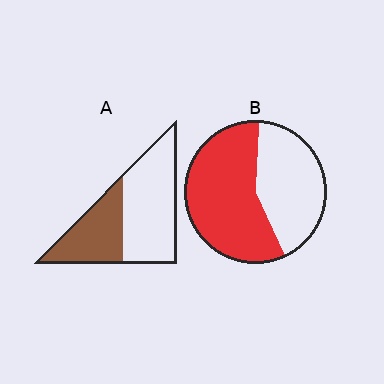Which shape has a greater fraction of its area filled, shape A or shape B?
Shape B.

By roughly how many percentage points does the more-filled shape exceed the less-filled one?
By roughly 20 percentage points (B over A).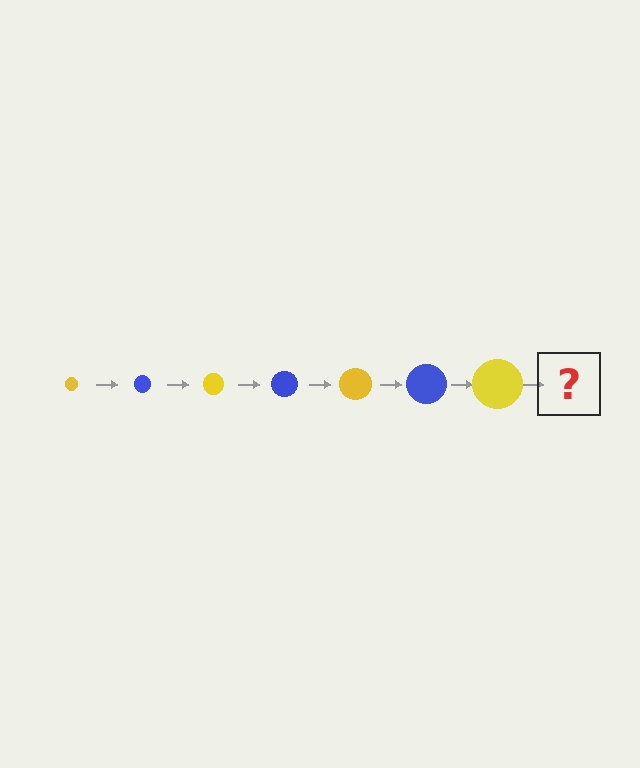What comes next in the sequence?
The next element should be a blue circle, larger than the previous one.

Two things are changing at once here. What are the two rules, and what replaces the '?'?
The two rules are that the circle grows larger each step and the color cycles through yellow and blue. The '?' should be a blue circle, larger than the previous one.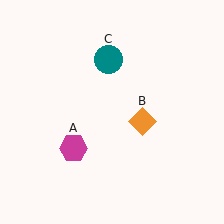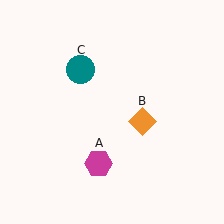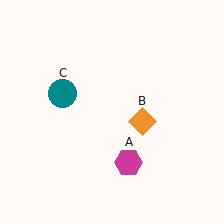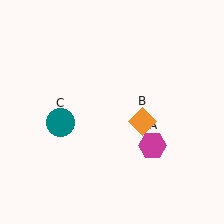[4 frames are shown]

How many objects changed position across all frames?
2 objects changed position: magenta hexagon (object A), teal circle (object C).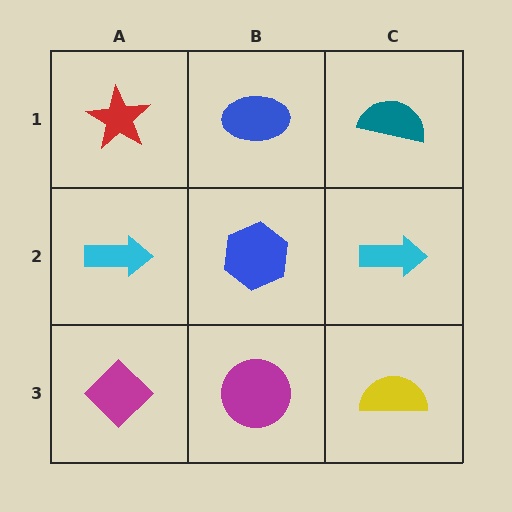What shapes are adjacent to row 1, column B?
A blue hexagon (row 2, column B), a red star (row 1, column A), a teal semicircle (row 1, column C).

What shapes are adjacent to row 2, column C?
A teal semicircle (row 1, column C), a yellow semicircle (row 3, column C), a blue hexagon (row 2, column B).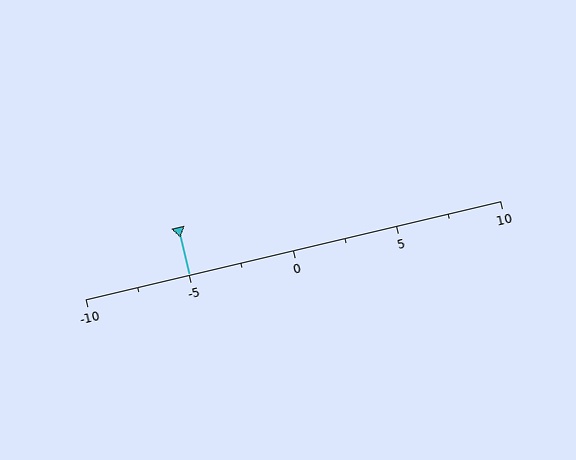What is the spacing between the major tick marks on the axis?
The major ticks are spaced 5 apart.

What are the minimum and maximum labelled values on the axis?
The axis runs from -10 to 10.